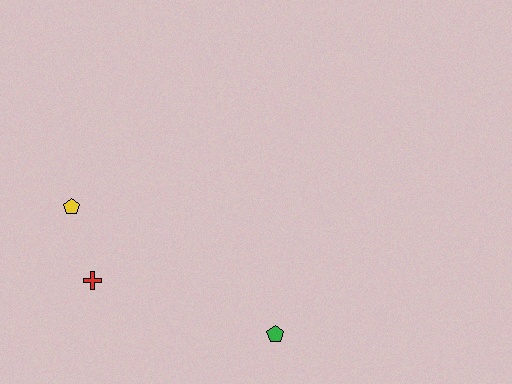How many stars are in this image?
There are no stars.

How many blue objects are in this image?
There are no blue objects.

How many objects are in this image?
There are 3 objects.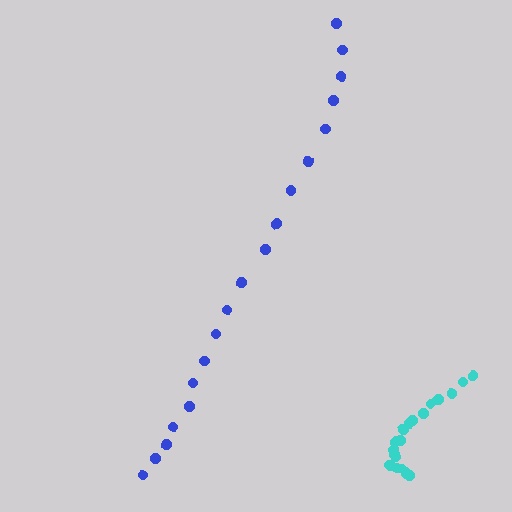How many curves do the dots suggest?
There are 2 distinct paths.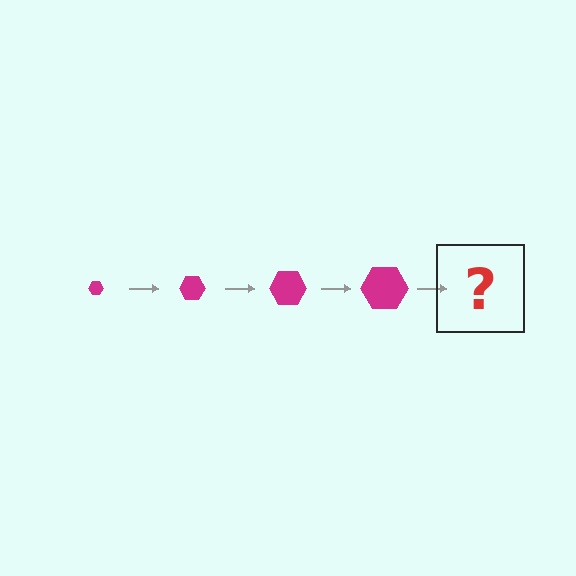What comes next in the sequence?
The next element should be a magenta hexagon, larger than the previous one.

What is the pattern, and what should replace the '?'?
The pattern is that the hexagon gets progressively larger each step. The '?' should be a magenta hexagon, larger than the previous one.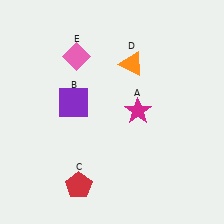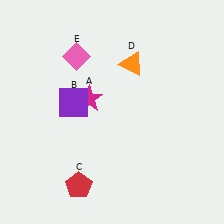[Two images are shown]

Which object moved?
The magenta star (A) moved left.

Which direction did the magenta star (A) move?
The magenta star (A) moved left.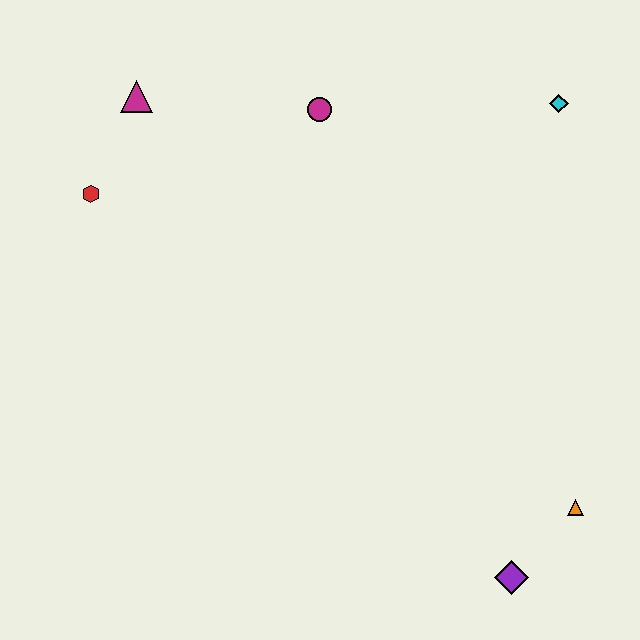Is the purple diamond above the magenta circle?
No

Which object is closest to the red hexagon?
The magenta triangle is closest to the red hexagon.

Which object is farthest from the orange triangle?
The magenta triangle is farthest from the orange triangle.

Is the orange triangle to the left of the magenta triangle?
No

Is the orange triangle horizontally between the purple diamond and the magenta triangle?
No